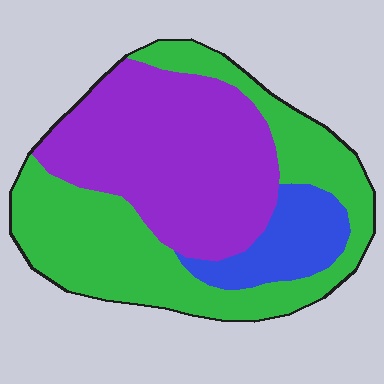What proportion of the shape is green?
Green covers about 45% of the shape.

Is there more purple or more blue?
Purple.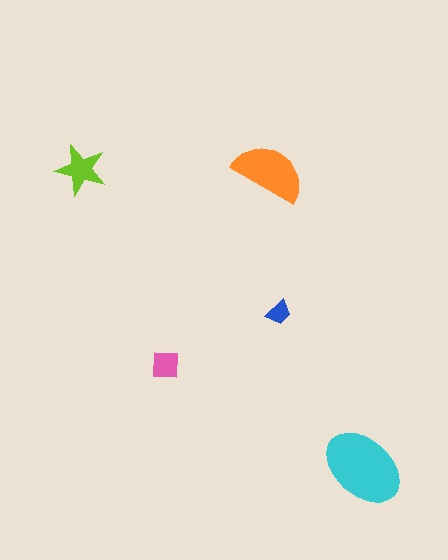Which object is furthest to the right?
The cyan ellipse is rightmost.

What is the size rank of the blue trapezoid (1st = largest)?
5th.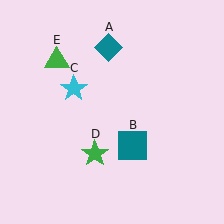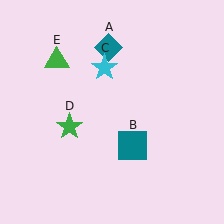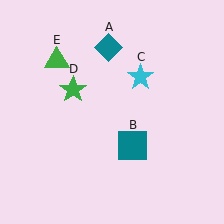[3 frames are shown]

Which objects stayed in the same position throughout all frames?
Teal diamond (object A) and teal square (object B) and green triangle (object E) remained stationary.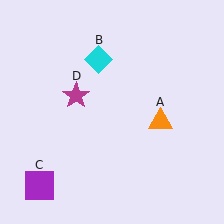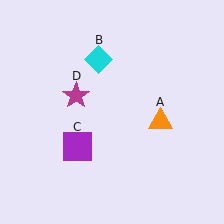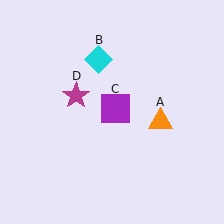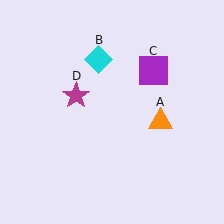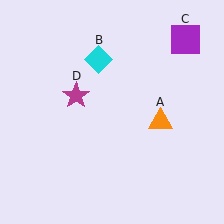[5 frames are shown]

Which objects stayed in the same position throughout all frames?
Orange triangle (object A) and cyan diamond (object B) and magenta star (object D) remained stationary.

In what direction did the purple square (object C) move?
The purple square (object C) moved up and to the right.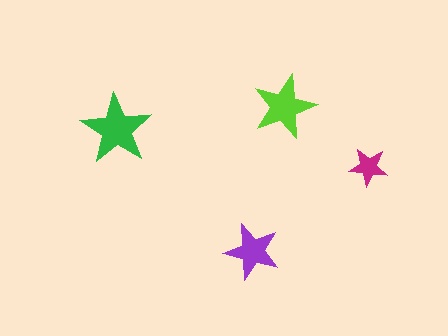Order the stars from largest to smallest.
the green one, the lime one, the purple one, the magenta one.